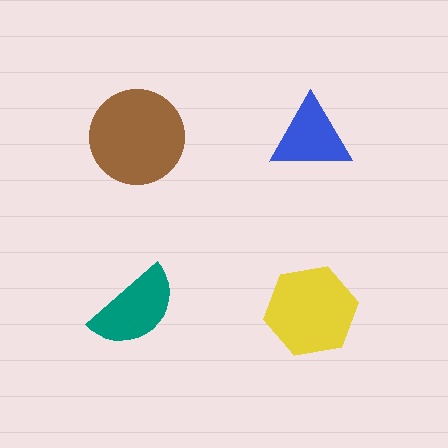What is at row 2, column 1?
A teal semicircle.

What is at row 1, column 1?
A brown circle.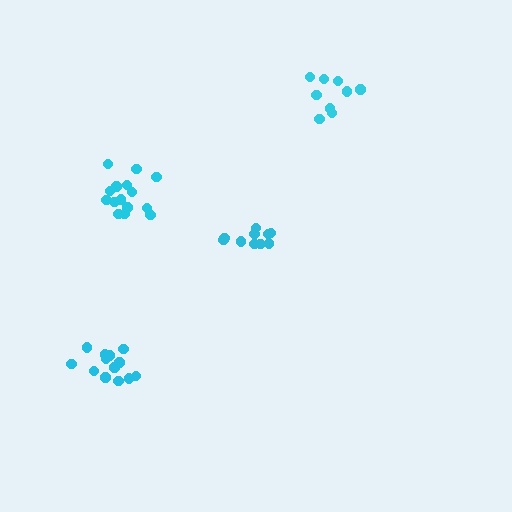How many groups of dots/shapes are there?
There are 4 groups.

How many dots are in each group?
Group 1: 15 dots, Group 2: 13 dots, Group 3: 10 dots, Group 4: 9 dots (47 total).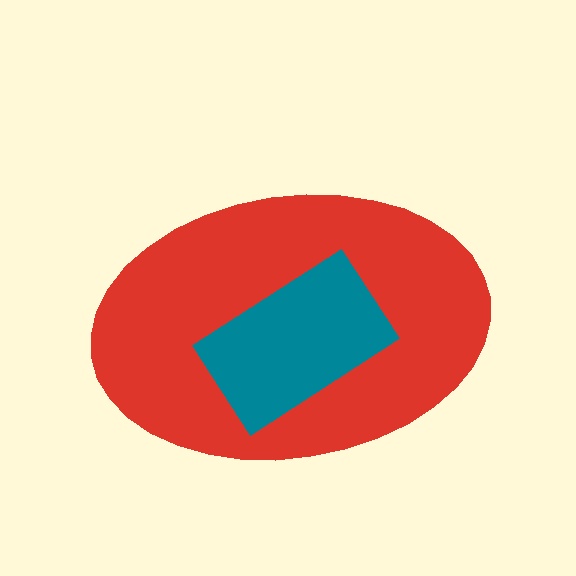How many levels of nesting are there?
2.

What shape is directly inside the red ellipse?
The teal rectangle.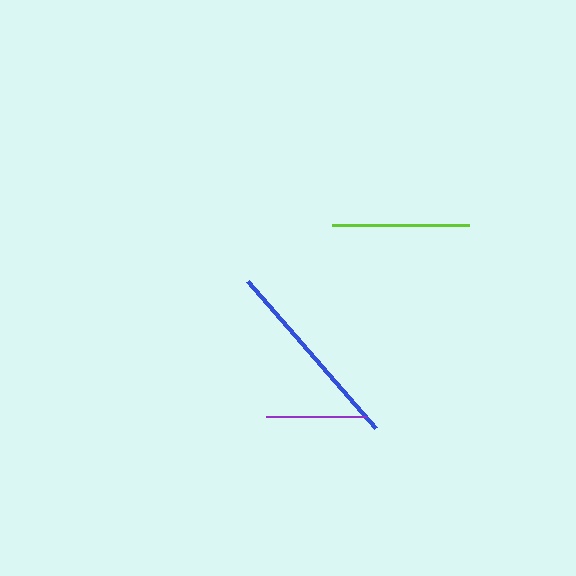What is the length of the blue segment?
The blue segment is approximately 195 pixels long.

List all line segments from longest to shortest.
From longest to shortest: blue, lime, purple.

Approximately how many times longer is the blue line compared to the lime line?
The blue line is approximately 1.4 times the length of the lime line.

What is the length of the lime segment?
The lime segment is approximately 137 pixels long.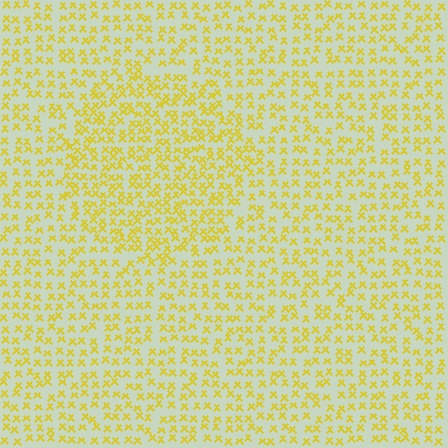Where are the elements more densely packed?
The elements are more densely packed inside the circle boundary.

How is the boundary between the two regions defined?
The boundary is defined by a change in element density (approximately 1.5x ratio). All elements are the same color, size, and shape.